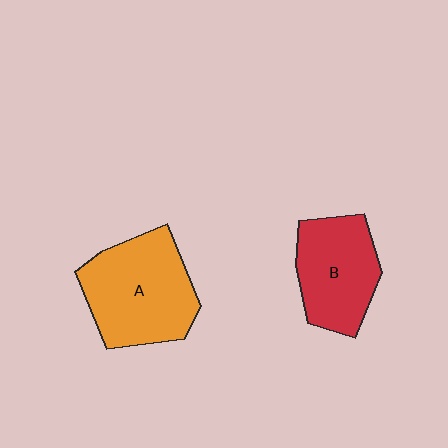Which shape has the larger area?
Shape A (orange).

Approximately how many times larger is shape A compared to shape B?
Approximately 1.3 times.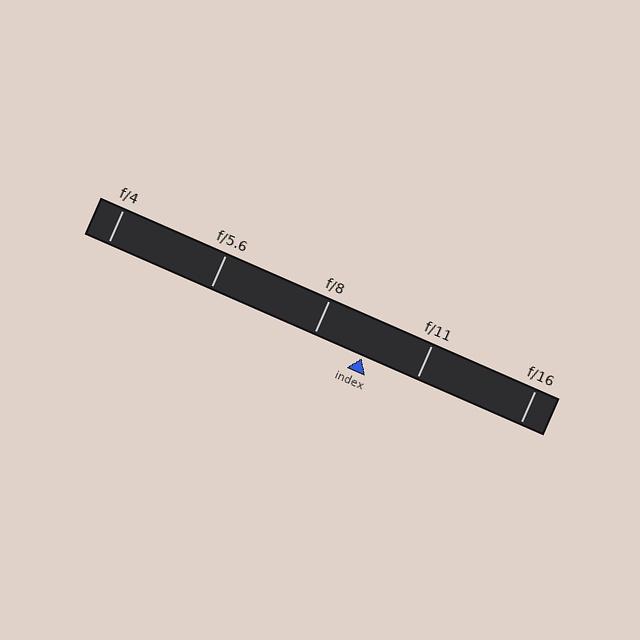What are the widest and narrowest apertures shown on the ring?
The widest aperture shown is f/4 and the narrowest is f/16.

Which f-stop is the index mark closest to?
The index mark is closest to f/8.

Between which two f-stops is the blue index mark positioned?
The index mark is between f/8 and f/11.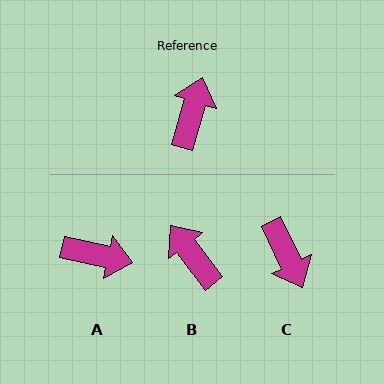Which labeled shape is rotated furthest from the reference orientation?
C, about 138 degrees away.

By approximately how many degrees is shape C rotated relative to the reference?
Approximately 138 degrees clockwise.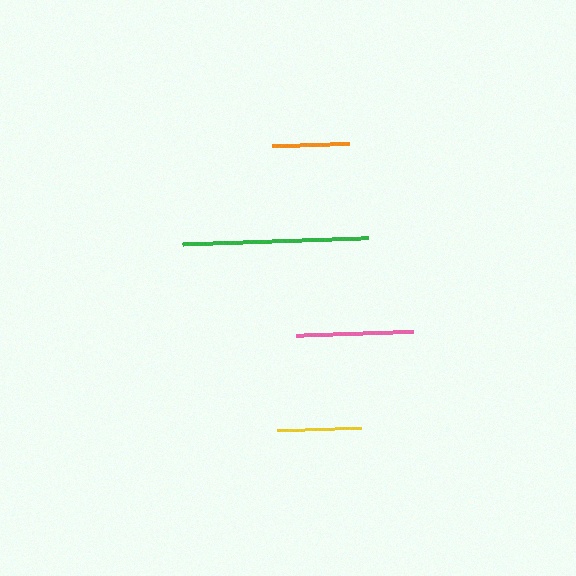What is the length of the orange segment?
The orange segment is approximately 77 pixels long.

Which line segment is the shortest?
The orange line is the shortest at approximately 77 pixels.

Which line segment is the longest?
The green line is the longest at approximately 187 pixels.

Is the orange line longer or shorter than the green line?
The green line is longer than the orange line.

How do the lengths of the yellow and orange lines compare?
The yellow and orange lines are approximately the same length.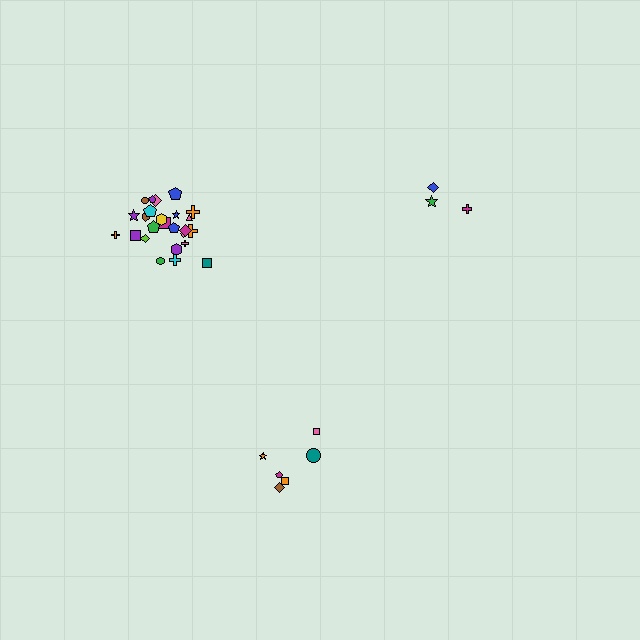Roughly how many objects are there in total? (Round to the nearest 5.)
Roughly 35 objects in total.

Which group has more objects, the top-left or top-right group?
The top-left group.